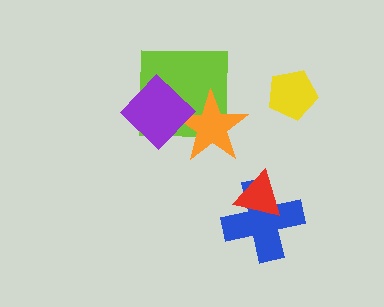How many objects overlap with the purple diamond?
2 objects overlap with the purple diamond.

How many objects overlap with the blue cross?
1 object overlaps with the blue cross.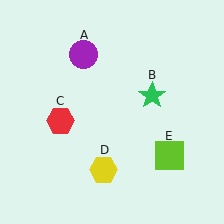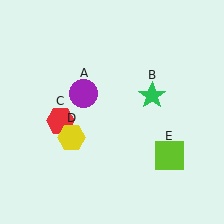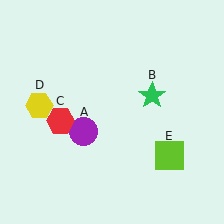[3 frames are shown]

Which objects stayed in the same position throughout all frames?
Green star (object B) and red hexagon (object C) and lime square (object E) remained stationary.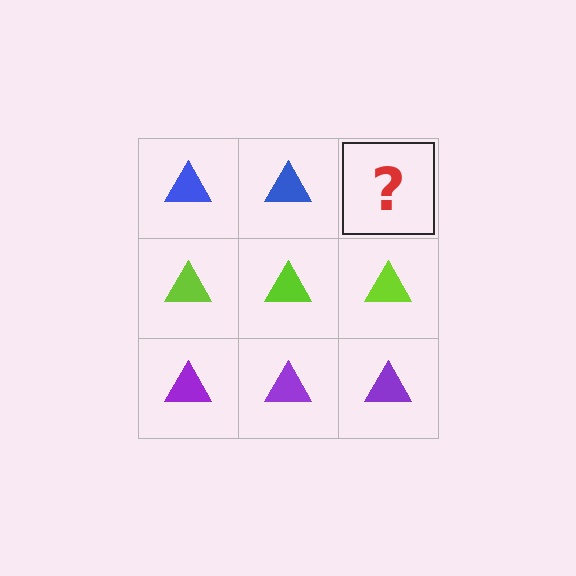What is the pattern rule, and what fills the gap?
The rule is that each row has a consistent color. The gap should be filled with a blue triangle.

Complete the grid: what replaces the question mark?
The question mark should be replaced with a blue triangle.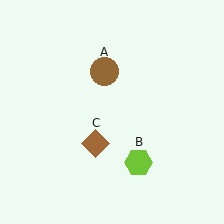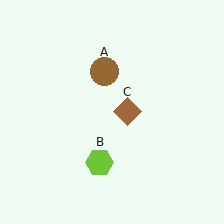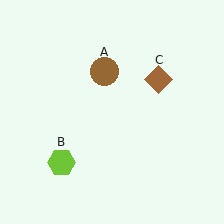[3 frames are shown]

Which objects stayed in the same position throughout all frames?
Brown circle (object A) remained stationary.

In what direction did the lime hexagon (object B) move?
The lime hexagon (object B) moved left.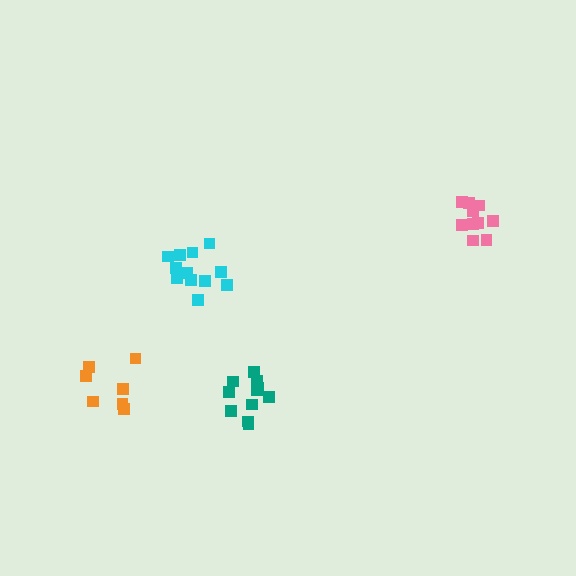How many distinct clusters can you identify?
There are 4 distinct clusters.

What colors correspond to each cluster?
The clusters are colored: pink, orange, teal, cyan.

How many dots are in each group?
Group 1: 10 dots, Group 2: 7 dots, Group 3: 11 dots, Group 4: 12 dots (40 total).